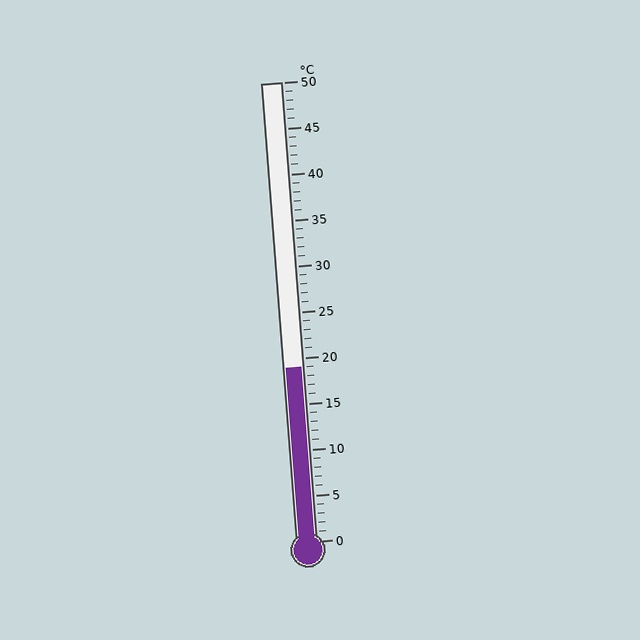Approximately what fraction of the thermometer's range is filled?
The thermometer is filled to approximately 40% of its range.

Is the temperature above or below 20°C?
The temperature is below 20°C.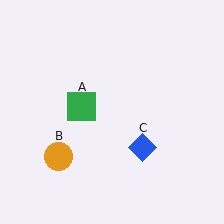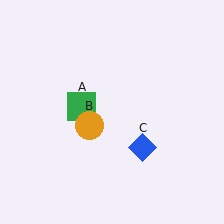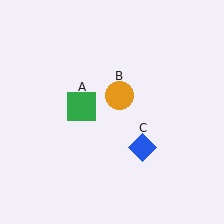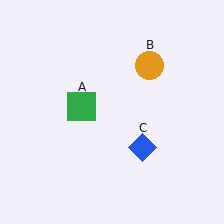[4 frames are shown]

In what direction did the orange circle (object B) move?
The orange circle (object B) moved up and to the right.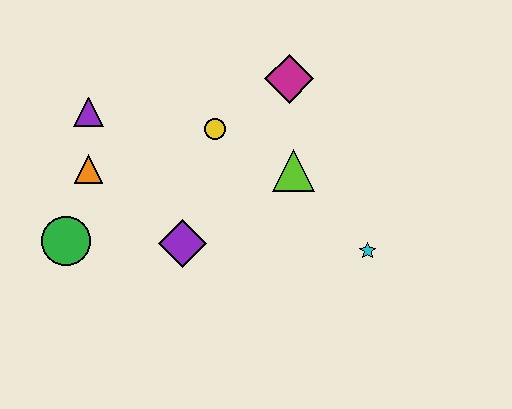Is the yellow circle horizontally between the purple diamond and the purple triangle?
No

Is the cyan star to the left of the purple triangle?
No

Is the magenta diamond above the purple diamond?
Yes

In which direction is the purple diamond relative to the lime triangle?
The purple diamond is to the left of the lime triangle.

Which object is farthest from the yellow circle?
The cyan star is farthest from the yellow circle.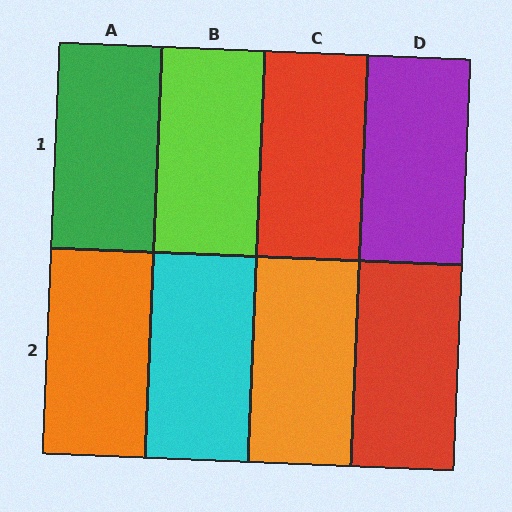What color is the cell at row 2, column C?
Orange.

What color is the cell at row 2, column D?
Red.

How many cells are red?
2 cells are red.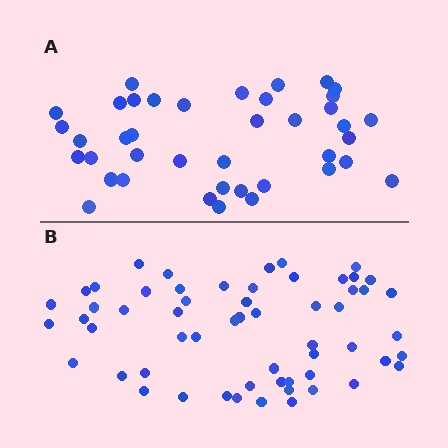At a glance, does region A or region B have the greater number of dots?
Region B (the bottom region) has more dots.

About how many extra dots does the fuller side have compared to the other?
Region B has approximately 20 more dots than region A.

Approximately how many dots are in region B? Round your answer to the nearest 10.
About 60 dots. (The exact count is 58, which rounds to 60.)